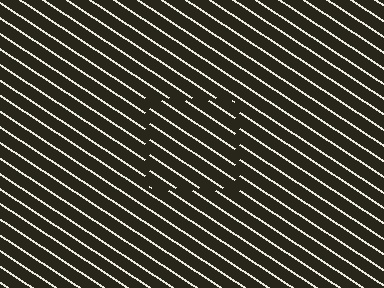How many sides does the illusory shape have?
4 sides — the line-ends trace a square.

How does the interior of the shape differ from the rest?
The interior of the shape contains the same grating, shifted by half a period — the contour is defined by the phase discontinuity where line-ends from the inner and outer gratings abut.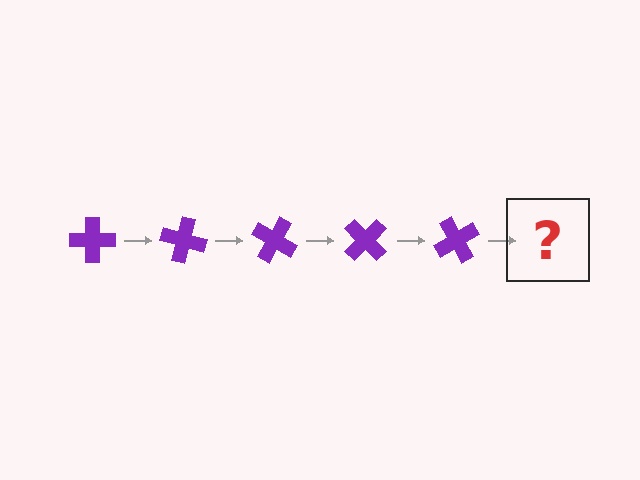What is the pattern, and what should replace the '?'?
The pattern is that the cross rotates 15 degrees each step. The '?' should be a purple cross rotated 75 degrees.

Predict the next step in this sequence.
The next step is a purple cross rotated 75 degrees.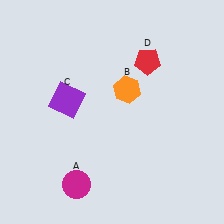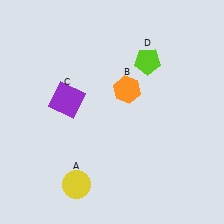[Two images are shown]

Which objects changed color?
A changed from magenta to yellow. D changed from red to lime.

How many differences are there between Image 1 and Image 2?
There are 2 differences between the two images.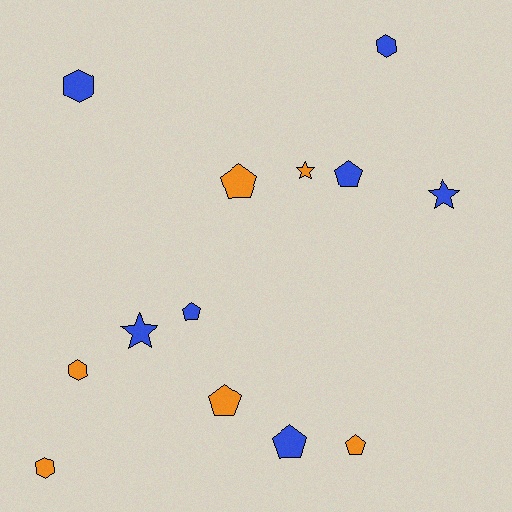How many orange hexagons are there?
There are 2 orange hexagons.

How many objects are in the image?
There are 13 objects.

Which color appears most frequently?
Blue, with 7 objects.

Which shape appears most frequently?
Pentagon, with 6 objects.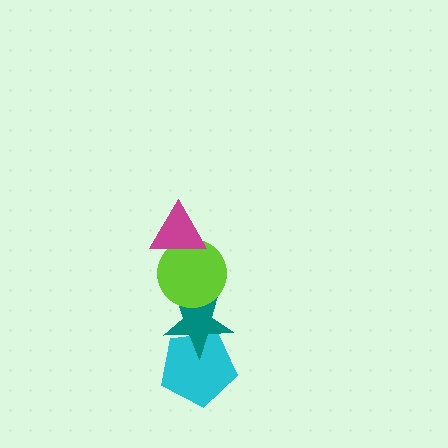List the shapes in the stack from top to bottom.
From top to bottom: the magenta triangle, the lime circle, the teal star, the cyan pentagon.